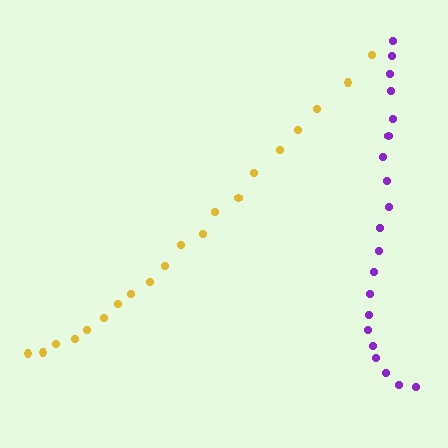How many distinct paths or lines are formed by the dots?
There are 2 distinct paths.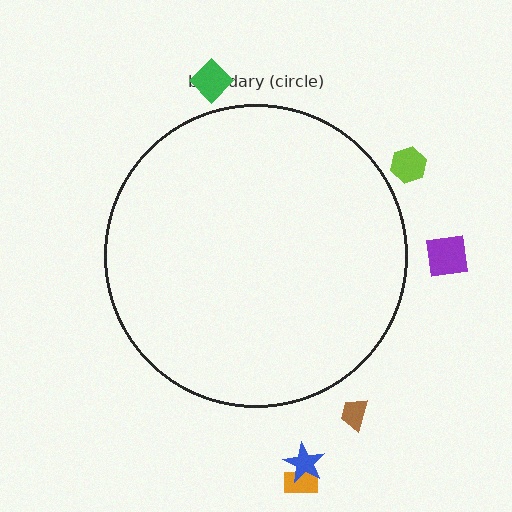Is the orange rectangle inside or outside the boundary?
Outside.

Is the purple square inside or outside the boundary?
Outside.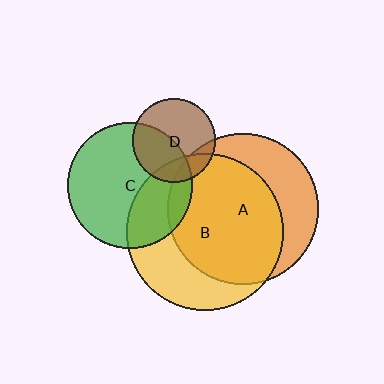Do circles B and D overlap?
Yes.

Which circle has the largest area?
Circle B (yellow).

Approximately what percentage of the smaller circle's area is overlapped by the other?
Approximately 20%.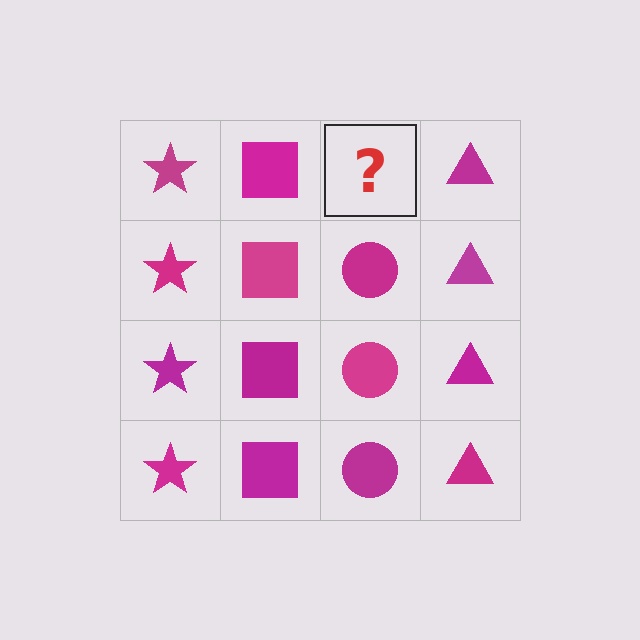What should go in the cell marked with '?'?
The missing cell should contain a magenta circle.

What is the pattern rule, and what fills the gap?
The rule is that each column has a consistent shape. The gap should be filled with a magenta circle.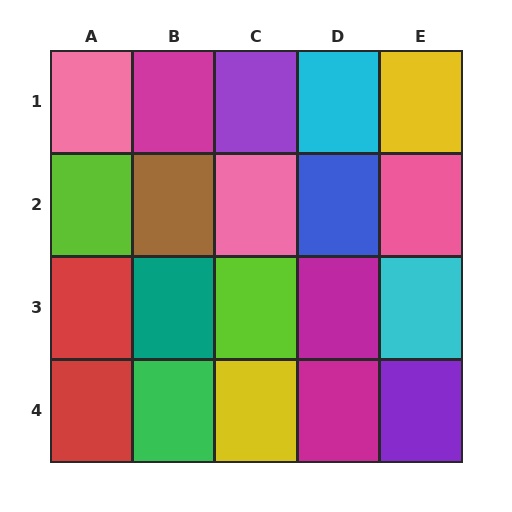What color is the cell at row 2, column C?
Pink.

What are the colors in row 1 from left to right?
Pink, magenta, purple, cyan, yellow.